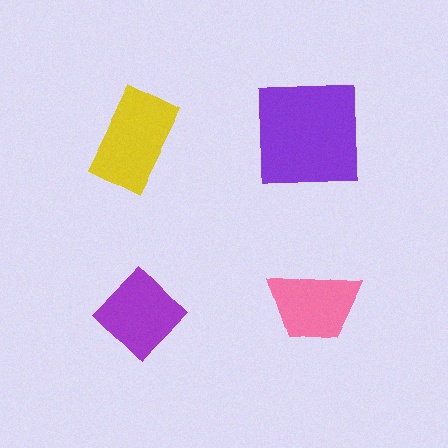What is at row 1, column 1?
A yellow rectangle.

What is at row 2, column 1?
A purple diamond.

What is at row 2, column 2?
A pink trapezoid.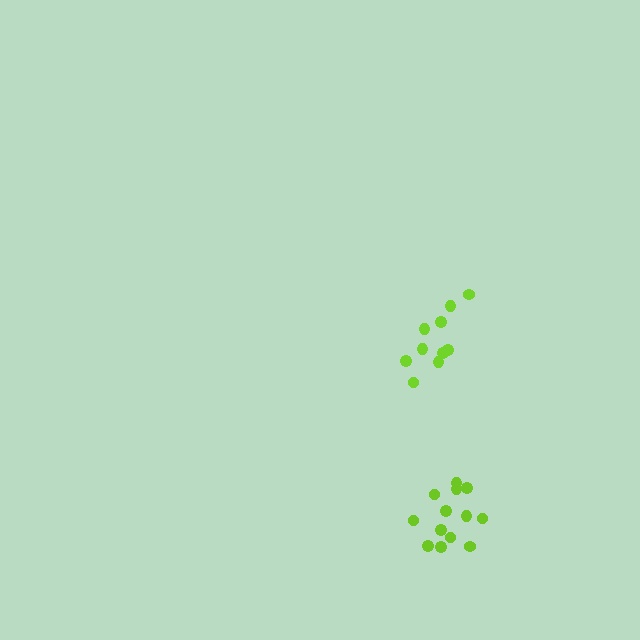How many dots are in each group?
Group 1: 13 dots, Group 2: 10 dots (23 total).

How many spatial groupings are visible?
There are 2 spatial groupings.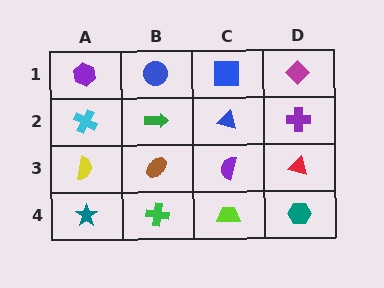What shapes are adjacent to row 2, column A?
A purple hexagon (row 1, column A), a yellow semicircle (row 3, column A), a green arrow (row 2, column B).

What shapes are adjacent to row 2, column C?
A blue square (row 1, column C), a purple semicircle (row 3, column C), a green arrow (row 2, column B), a purple cross (row 2, column D).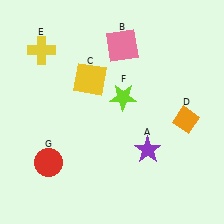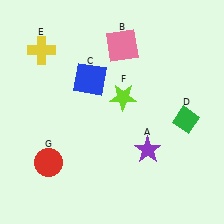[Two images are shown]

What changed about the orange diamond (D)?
In Image 1, D is orange. In Image 2, it changed to green.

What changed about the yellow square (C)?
In Image 1, C is yellow. In Image 2, it changed to blue.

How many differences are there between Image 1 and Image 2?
There are 2 differences between the two images.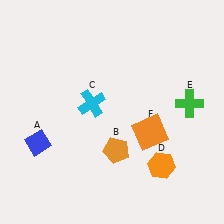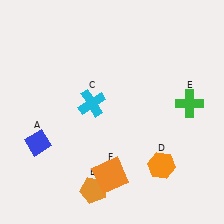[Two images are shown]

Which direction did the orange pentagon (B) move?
The orange pentagon (B) moved down.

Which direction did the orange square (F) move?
The orange square (F) moved down.